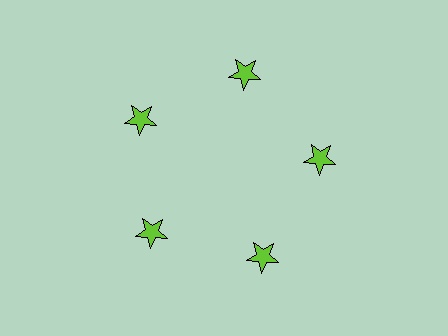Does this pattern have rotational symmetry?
Yes, this pattern has 5-fold rotational symmetry. It looks the same after rotating 72 degrees around the center.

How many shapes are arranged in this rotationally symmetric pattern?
There are 5 shapes, arranged in 5 groups of 1.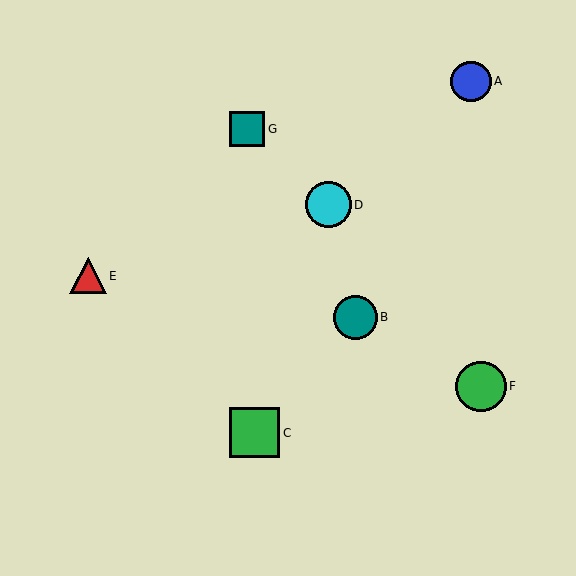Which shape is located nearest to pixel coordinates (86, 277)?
The red triangle (labeled E) at (88, 276) is nearest to that location.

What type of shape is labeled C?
Shape C is a green square.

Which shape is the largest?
The green circle (labeled F) is the largest.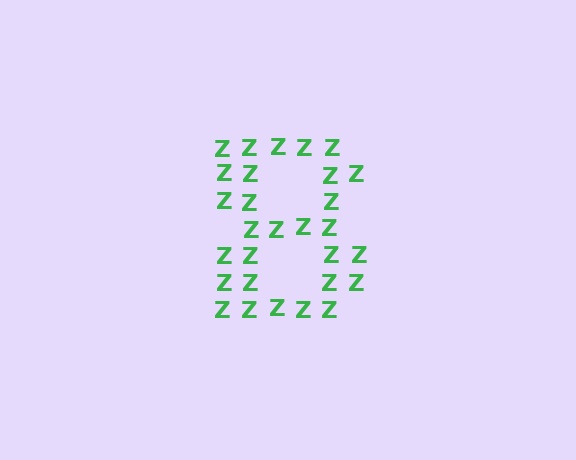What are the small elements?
The small elements are letter Z's.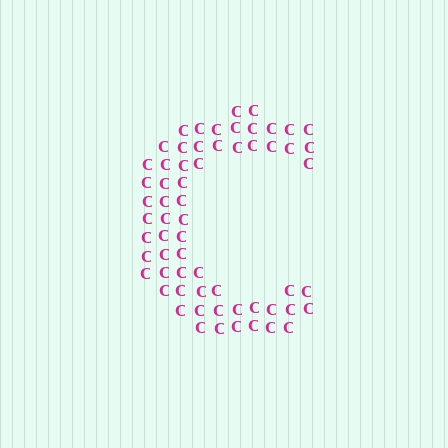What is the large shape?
The large shape is the letter C.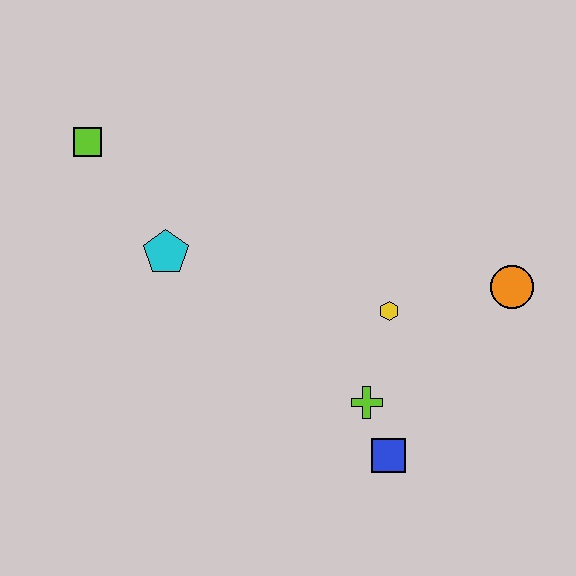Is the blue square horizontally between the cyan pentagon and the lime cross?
No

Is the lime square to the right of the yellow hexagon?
No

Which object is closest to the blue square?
The lime cross is closest to the blue square.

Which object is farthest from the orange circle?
The lime square is farthest from the orange circle.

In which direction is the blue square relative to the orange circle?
The blue square is below the orange circle.